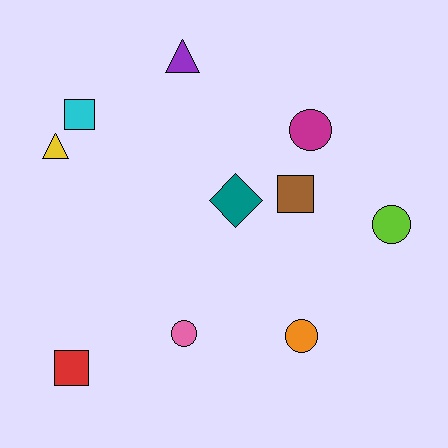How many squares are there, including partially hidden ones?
There are 3 squares.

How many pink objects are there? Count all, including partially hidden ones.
There is 1 pink object.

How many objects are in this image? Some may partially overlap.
There are 10 objects.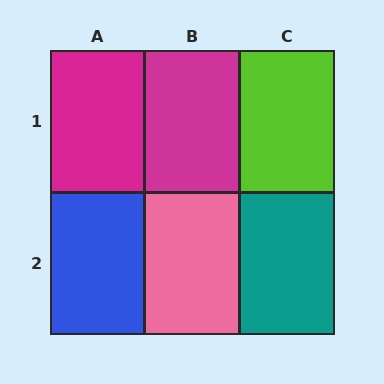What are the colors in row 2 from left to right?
Blue, pink, teal.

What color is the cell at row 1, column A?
Magenta.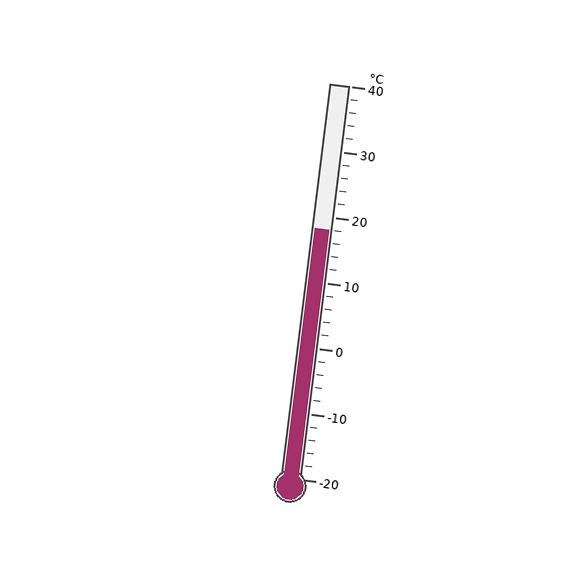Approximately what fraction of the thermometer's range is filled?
The thermometer is filled to approximately 65% of its range.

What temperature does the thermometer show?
The thermometer shows approximately 18°C.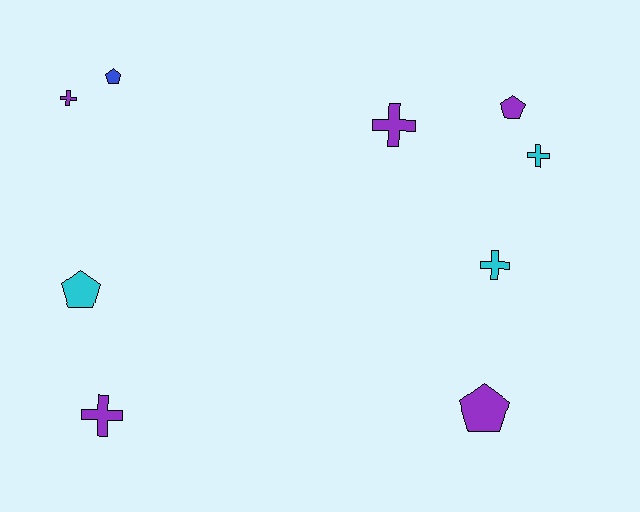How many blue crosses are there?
There are no blue crosses.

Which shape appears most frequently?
Cross, with 5 objects.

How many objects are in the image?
There are 9 objects.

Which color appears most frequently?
Purple, with 5 objects.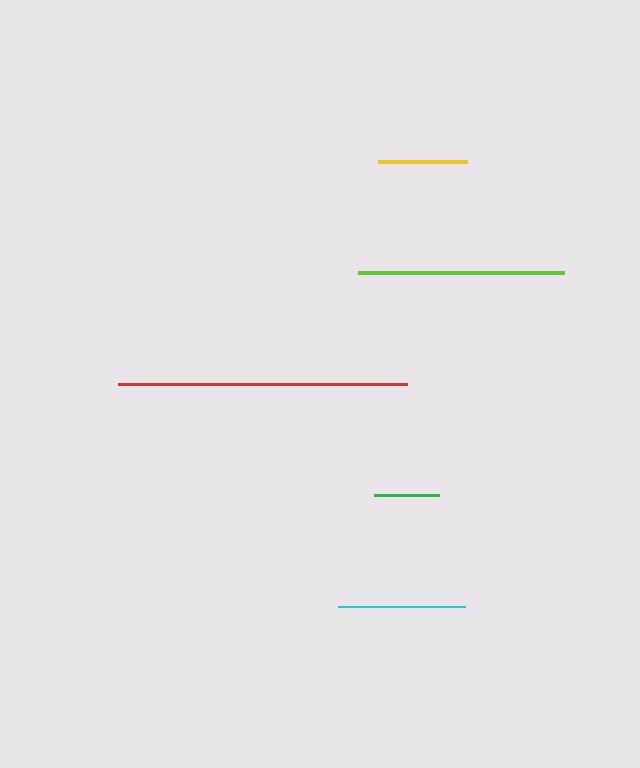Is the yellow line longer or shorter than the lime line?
The lime line is longer than the yellow line.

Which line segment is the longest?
The red line is the longest at approximately 289 pixels.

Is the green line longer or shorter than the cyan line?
The cyan line is longer than the green line.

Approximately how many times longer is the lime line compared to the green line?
The lime line is approximately 3.2 times the length of the green line.